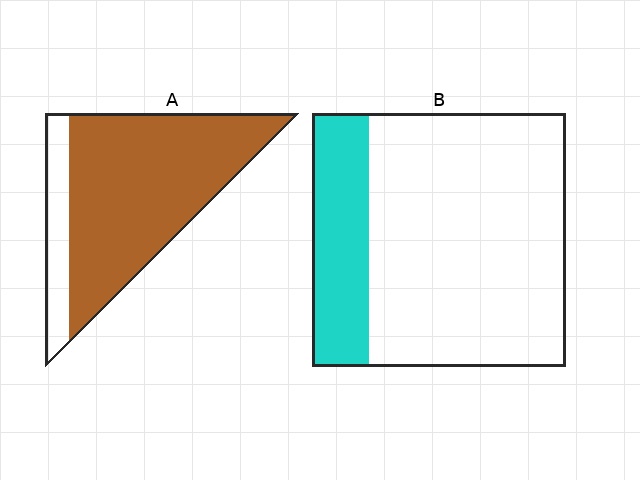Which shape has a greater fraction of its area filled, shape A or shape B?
Shape A.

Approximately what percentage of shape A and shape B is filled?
A is approximately 80% and B is approximately 20%.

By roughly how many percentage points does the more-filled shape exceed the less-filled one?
By roughly 60 percentage points (A over B).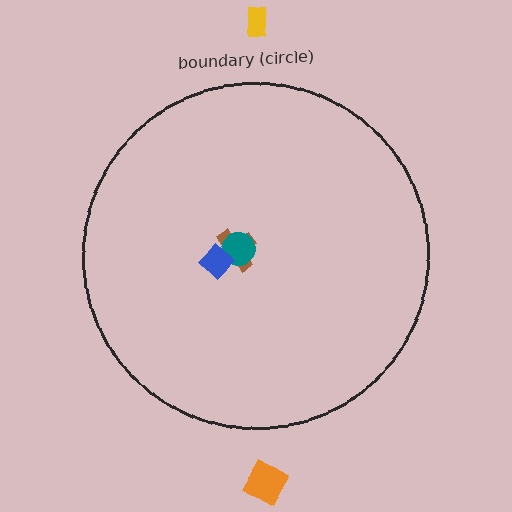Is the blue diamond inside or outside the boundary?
Inside.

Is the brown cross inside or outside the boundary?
Inside.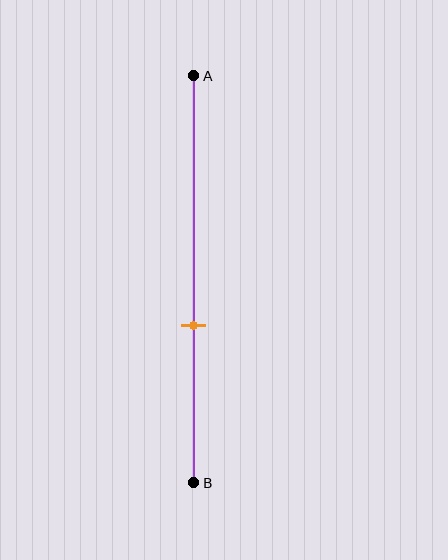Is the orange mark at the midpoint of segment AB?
No, the mark is at about 60% from A, not at the 50% midpoint.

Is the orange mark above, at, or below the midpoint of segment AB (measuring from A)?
The orange mark is below the midpoint of segment AB.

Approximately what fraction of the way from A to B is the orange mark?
The orange mark is approximately 60% of the way from A to B.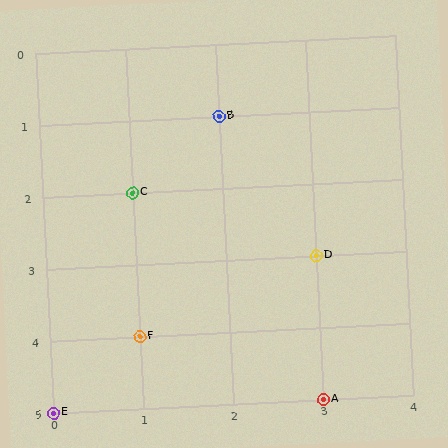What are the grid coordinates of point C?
Point C is at grid coordinates (1, 2).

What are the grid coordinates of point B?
Point B is at grid coordinates (2, 1).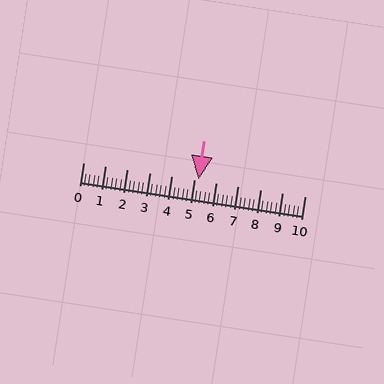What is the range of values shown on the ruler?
The ruler shows values from 0 to 10.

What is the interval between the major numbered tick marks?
The major tick marks are spaced 1 units apart.